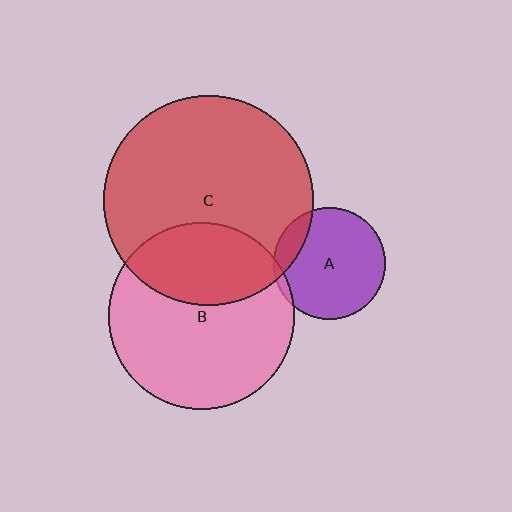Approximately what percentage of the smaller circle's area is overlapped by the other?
Approximately 5%.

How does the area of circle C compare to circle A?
Approximately 3.5 times.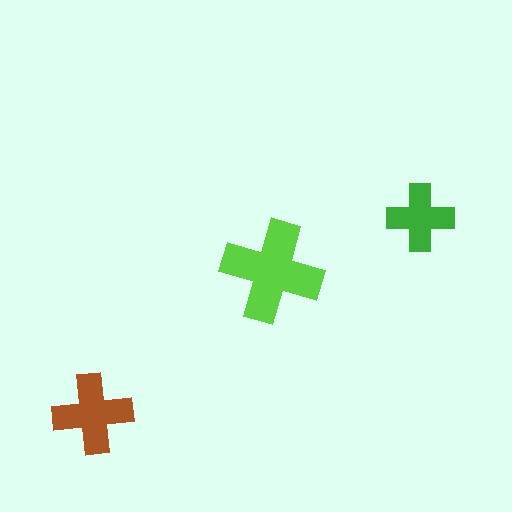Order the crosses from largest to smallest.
the lime one, the brown one, the green one.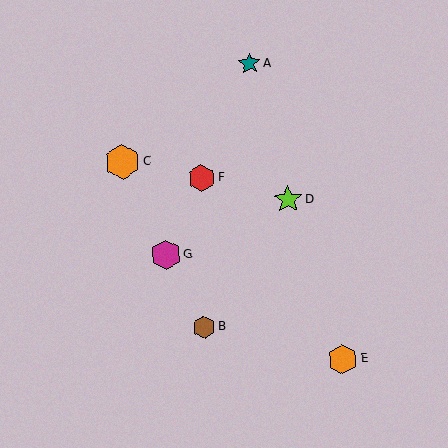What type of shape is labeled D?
Shape D is a lime star.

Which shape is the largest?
The orange hexagon (labeled C) is the largest.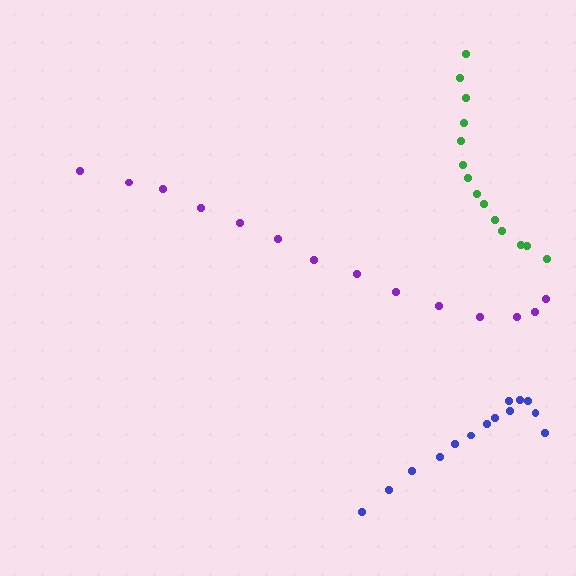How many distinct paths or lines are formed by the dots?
There are 3 distinct paths.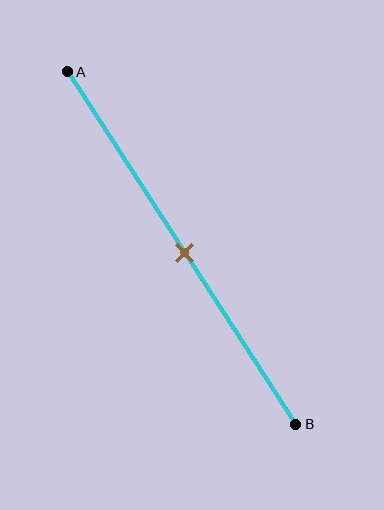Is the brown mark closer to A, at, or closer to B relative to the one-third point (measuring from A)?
The brown mark is closer to point B than the one-third point of segment AB.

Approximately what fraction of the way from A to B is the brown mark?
The brown mark is approximately 50% of the way from A to B.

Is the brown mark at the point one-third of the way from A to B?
No, the mark is at about 50% from A, not at the 33% one-third point.